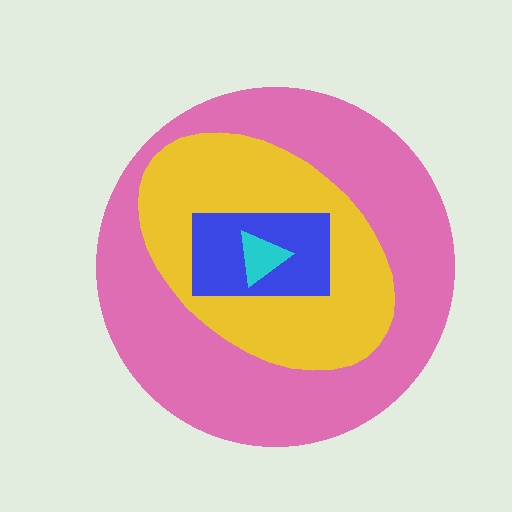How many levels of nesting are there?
4.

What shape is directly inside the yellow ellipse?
The blue rectangle.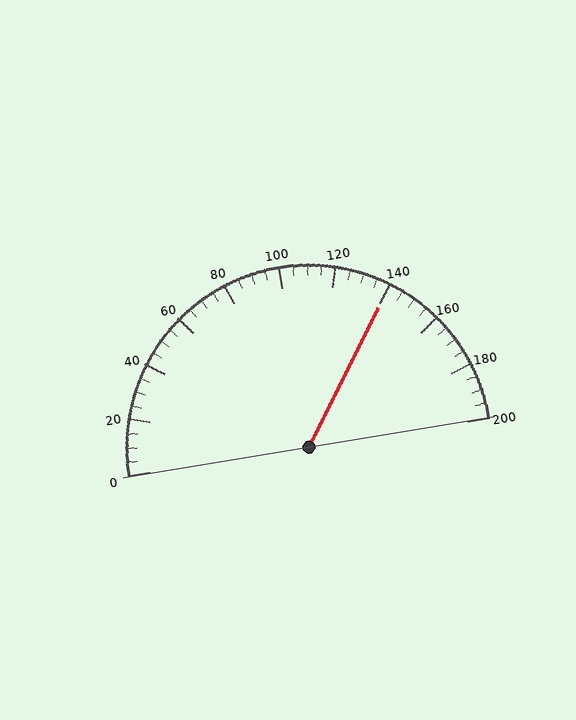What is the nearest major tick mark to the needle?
The nearest major tick mark is 140.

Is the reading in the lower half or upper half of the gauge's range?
The reading is in the upper half of the range (0 to 200).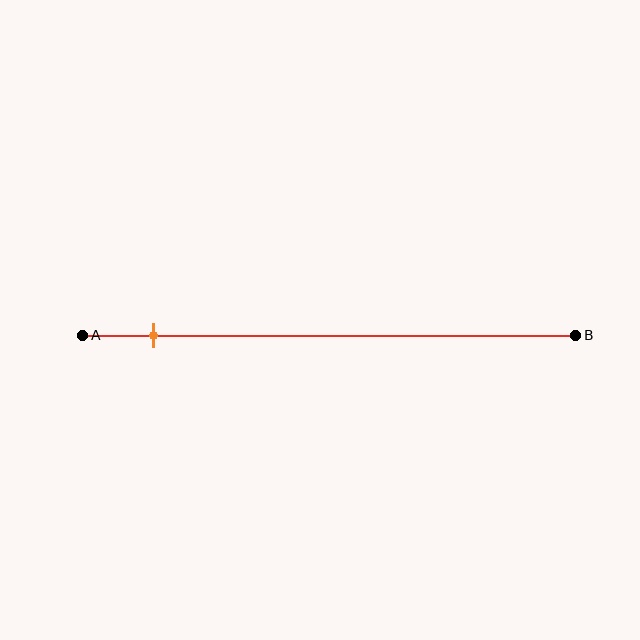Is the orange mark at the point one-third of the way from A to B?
No, the mark is at about 15% from A, not at the 33% one-third point.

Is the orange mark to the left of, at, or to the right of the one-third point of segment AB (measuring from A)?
The orange mark is to the left of the one-third point of segment AB.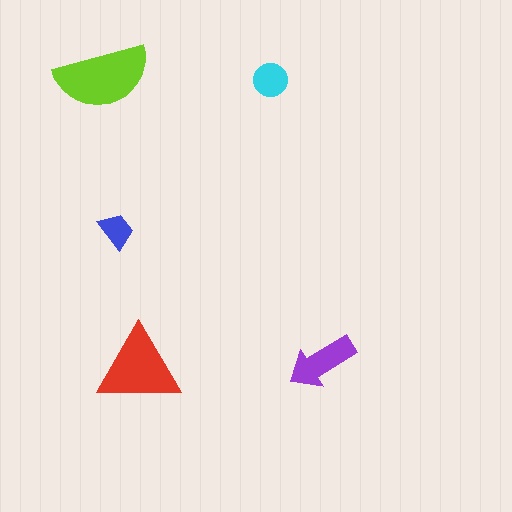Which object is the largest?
The lime semicircle.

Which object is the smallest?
The blue trapezoid.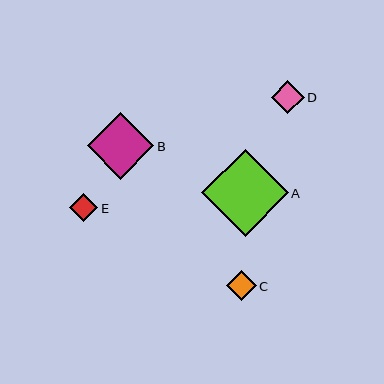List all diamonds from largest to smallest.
From largest to smallest: A, B, D, C, E.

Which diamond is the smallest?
Diamond E is the smallest with a size of approximately 28 pixels.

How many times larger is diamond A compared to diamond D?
Diamond A is approximately 2.6 times the size of diamond D.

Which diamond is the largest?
Diamond A is the largest with a size of approximately 86 pixels.